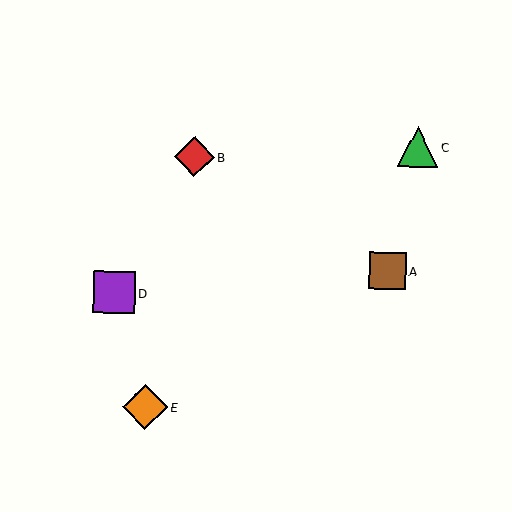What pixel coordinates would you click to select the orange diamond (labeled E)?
Click at (145, 407) to select the orange diamond E.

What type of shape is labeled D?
Shape D is a purple square.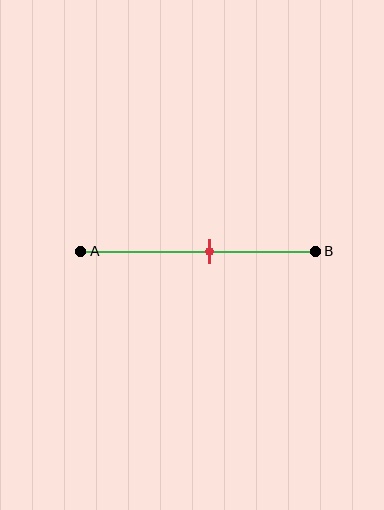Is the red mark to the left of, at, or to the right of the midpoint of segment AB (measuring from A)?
The red mark is to the right of the midpoint of segment AB.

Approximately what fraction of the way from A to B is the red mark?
The red mark is approximately 55% of the way from A to B.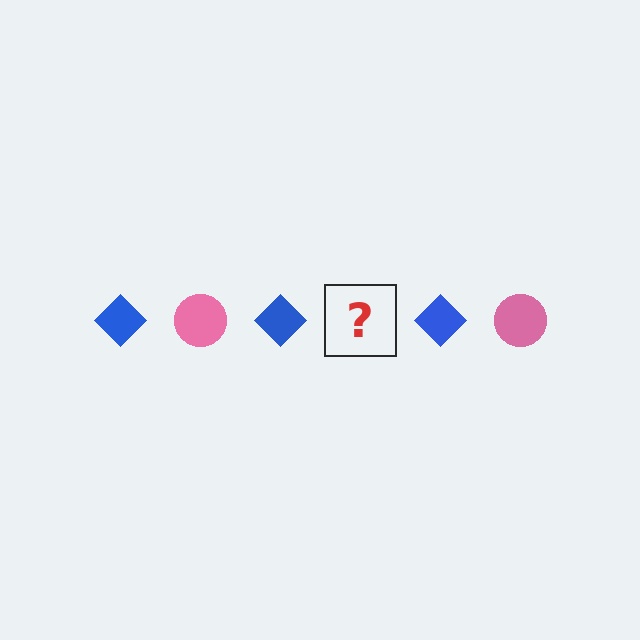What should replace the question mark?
The question mark should be replaced with a pink circle.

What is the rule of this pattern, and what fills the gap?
The rule is that the pattern alternates between blue diamond and pink circle. The gap should be filled with a pink circle.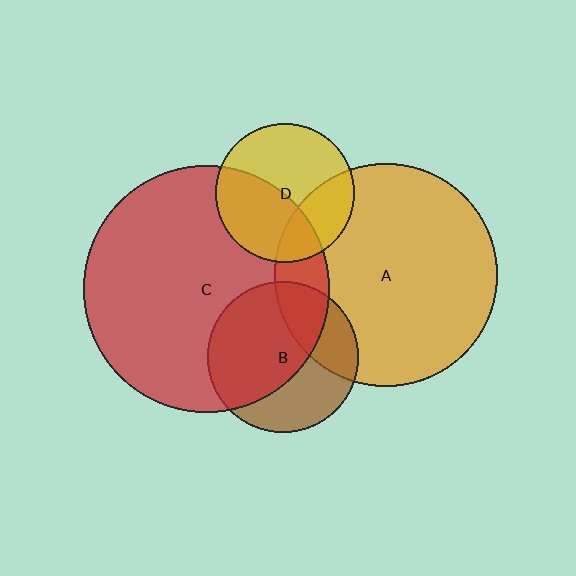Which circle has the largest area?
Circle C (red).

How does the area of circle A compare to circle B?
Approximately 2.2 times.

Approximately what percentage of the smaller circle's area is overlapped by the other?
Approximately 25%.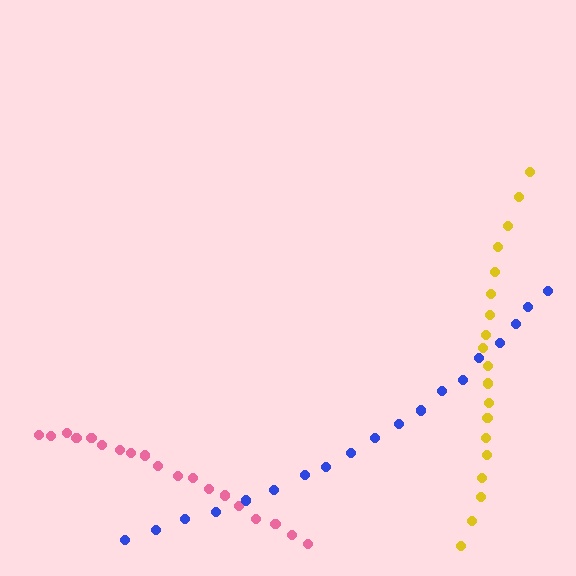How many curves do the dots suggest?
There are 3 distinct paths.